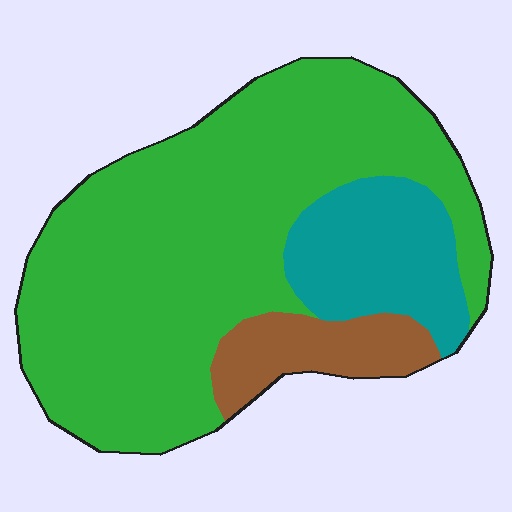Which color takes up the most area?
Green, at roughly 70%.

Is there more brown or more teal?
Teal.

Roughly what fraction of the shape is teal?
Teal takes up about one sixth (1/6) of the shape.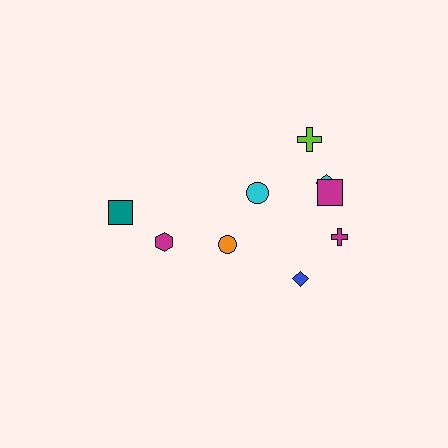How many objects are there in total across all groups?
There are 9 objects.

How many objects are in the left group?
There are 3 objects.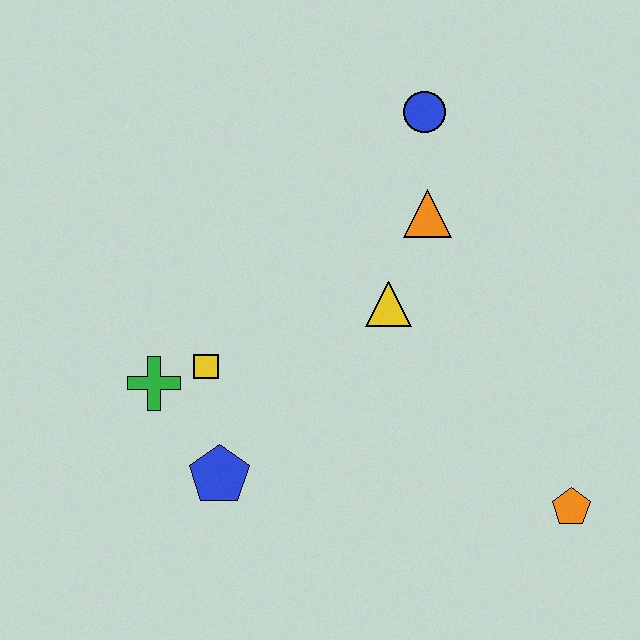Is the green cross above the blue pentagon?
Yes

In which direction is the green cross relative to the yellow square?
The green cross is to the left of the yellow square.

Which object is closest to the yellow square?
The green cross is closest to the yellow square.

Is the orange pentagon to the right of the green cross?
Yes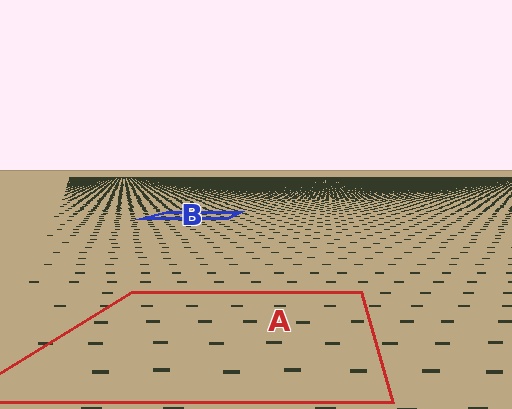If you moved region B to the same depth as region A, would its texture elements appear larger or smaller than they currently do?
They would appear larger. At a closer depth, the same texture elements are projected at a bigger on-screen size.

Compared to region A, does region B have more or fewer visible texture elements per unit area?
Region B has more texture elements per unit area — they are packed more densely because it is farther away.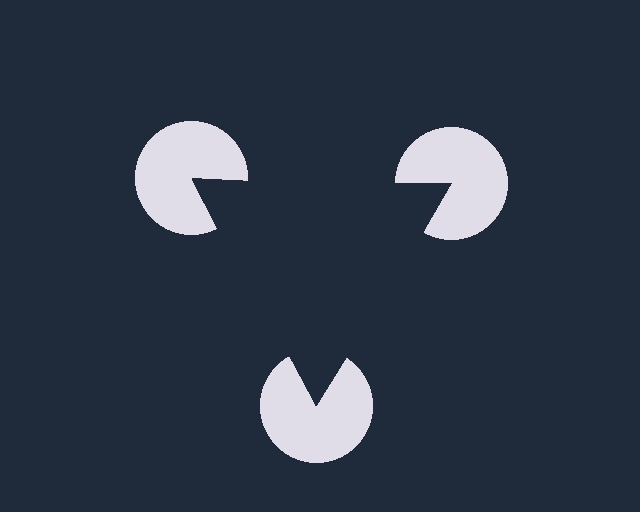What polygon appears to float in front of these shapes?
An illusory triangle — its edges are inferred from the aligned wedge cuts in the pac-man discs, not physically drawn.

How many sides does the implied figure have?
3 sides.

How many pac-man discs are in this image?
There are 3 — one at each vertex of the illusory triangle.